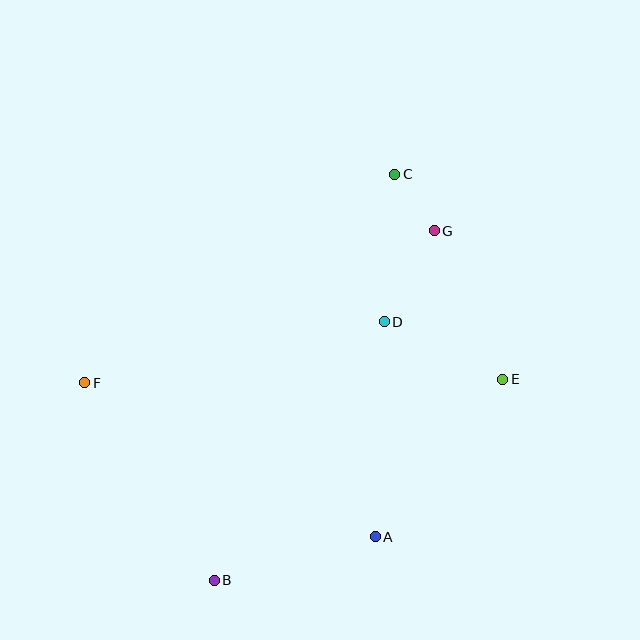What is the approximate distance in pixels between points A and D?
The distance between A and D is approximately 215 pixels.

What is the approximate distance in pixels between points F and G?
The distance between F and G is approximately 381 pixels.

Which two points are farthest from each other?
Points B and C are farthest from each other.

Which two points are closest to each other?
Points C and G are closest to each other.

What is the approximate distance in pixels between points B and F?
The distance between B and F is approximately 237 pixels.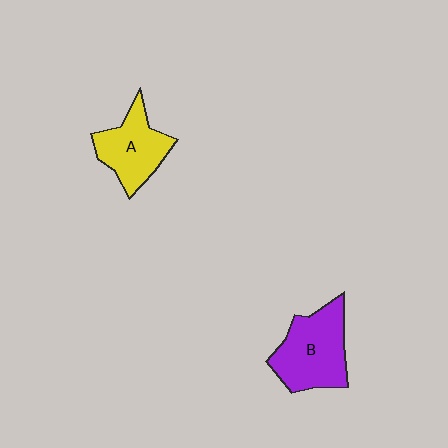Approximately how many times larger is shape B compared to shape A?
Approximately 1.2 times.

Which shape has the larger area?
Shape B (purple).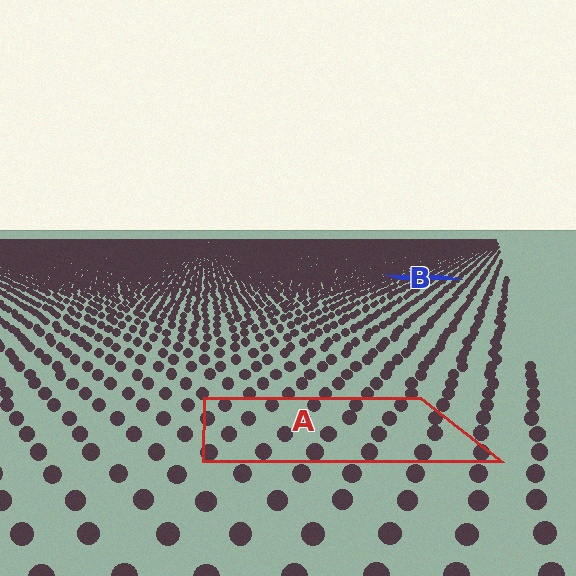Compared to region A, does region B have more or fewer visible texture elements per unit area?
Region B has more texture elements per unit area — they are packed more densely because it is farther away.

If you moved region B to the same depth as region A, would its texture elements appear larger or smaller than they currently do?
They would appear larger. At a closer depth, the same texture elements are projected at a bigger on-screen size.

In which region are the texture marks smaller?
The texture marks are smaller in region B, because it is farther away.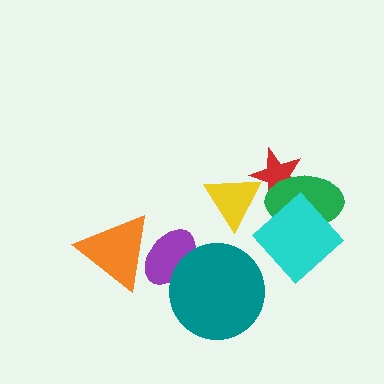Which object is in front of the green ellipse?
The cyan diamond is in front of the green ellipse.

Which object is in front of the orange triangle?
The purple ellipse is in front of the orange triangle.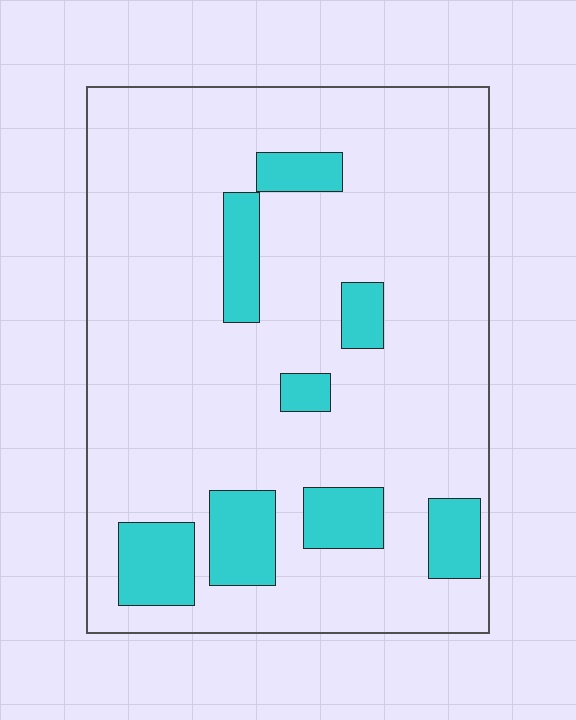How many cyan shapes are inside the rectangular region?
8.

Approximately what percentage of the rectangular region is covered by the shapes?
Approximately 15%.